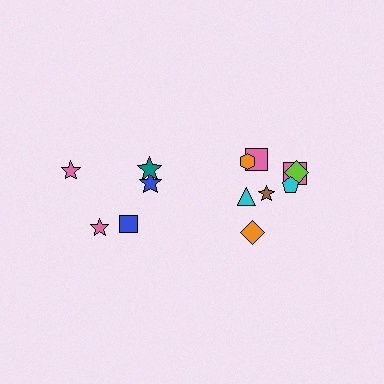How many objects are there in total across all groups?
There are 13 objects.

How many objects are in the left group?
There are 5 objects.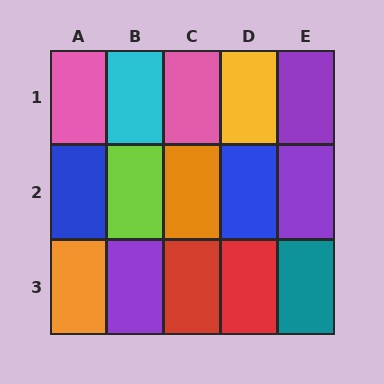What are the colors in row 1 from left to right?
Pink, cyan, pink, yellow, purple.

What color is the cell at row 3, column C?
Red.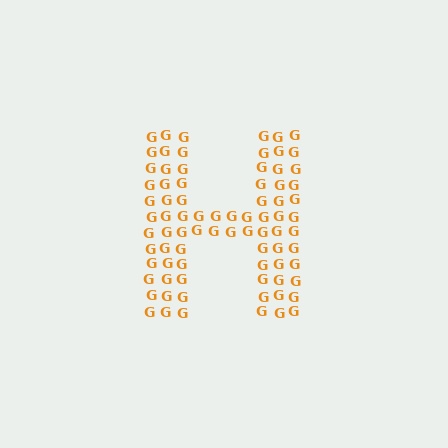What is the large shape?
The large shape is the letter H.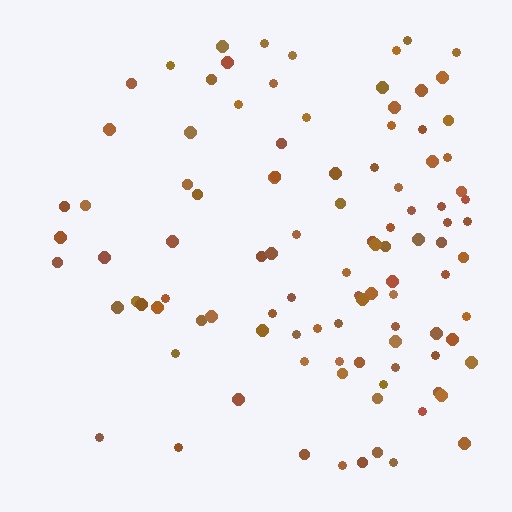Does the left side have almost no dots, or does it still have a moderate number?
Still a moderate number, just noticeably fewer than the right.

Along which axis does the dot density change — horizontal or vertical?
Horizontal.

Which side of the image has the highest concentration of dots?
The right.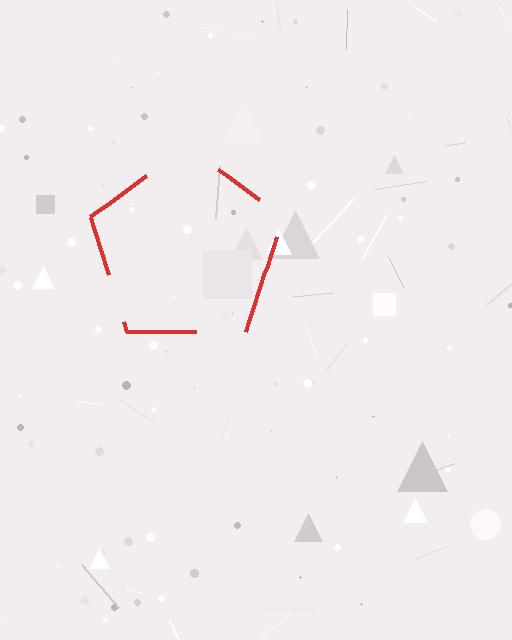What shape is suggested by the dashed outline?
The dashed outline suggests a pentagon.